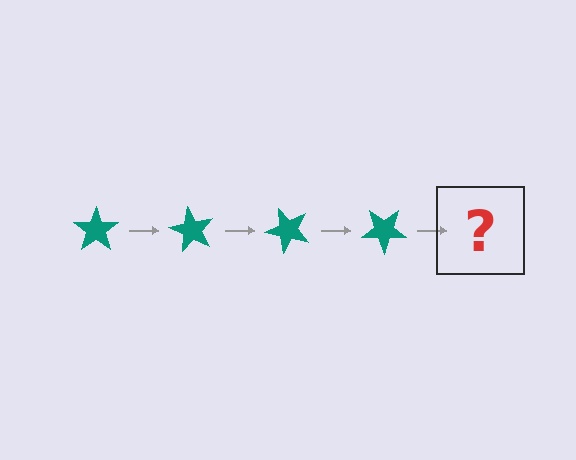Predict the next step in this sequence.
The next step is a teal star rotated 240 degrees.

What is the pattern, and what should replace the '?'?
The pattern is that the star rotates 60 degrees each step. The '?' should be a teal star rotated 240 degrees.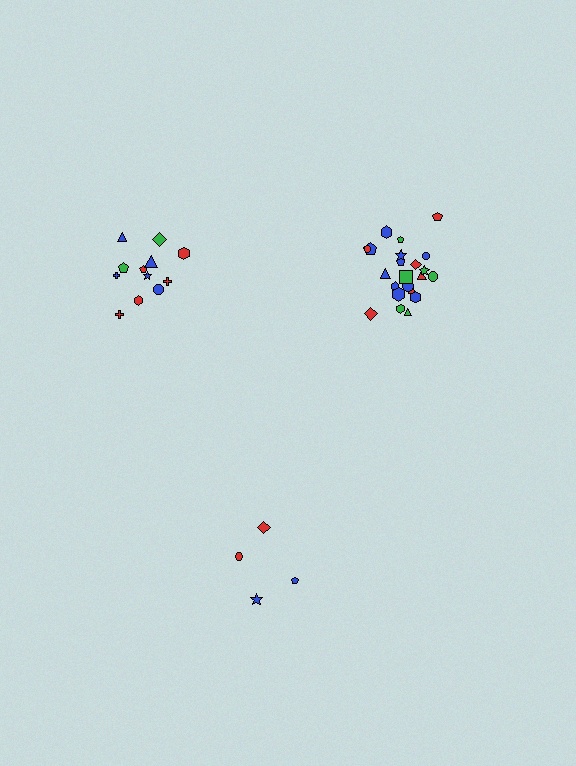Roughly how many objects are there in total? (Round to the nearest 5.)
Roughly 40 objects in total.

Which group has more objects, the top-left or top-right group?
The top-right group.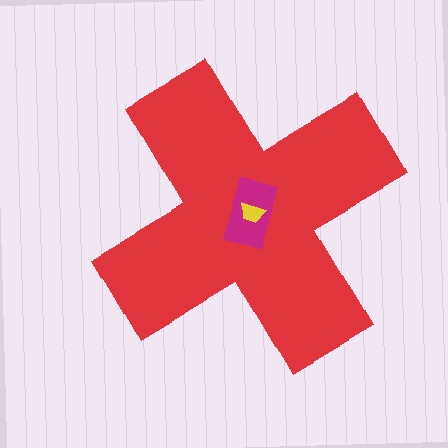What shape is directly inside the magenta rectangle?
The yellow trapezoid.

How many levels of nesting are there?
3.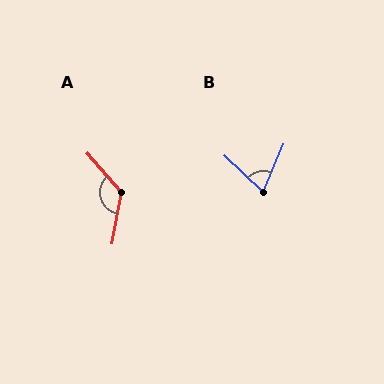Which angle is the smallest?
B, at approximately 70 degrees.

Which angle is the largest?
A, at approximately 128 degrees.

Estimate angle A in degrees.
Approximately 128 degrees.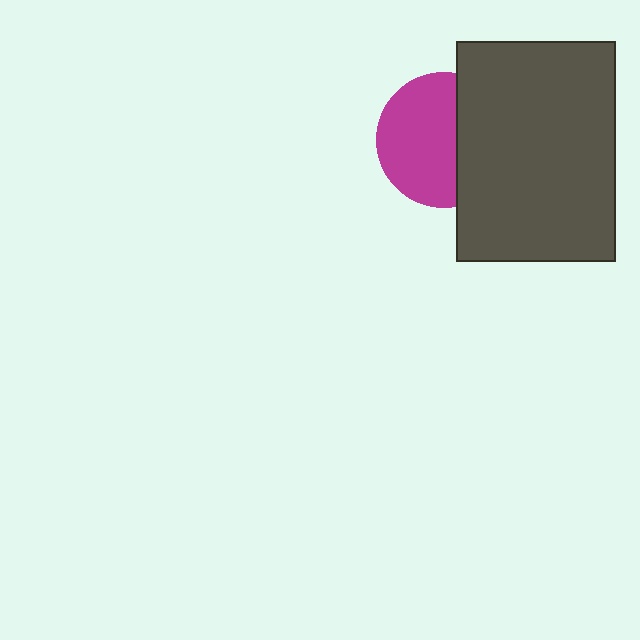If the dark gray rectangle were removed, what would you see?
You would see the complete magenta circle.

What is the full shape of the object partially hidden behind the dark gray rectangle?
The partially hidden object is a magenta circle.